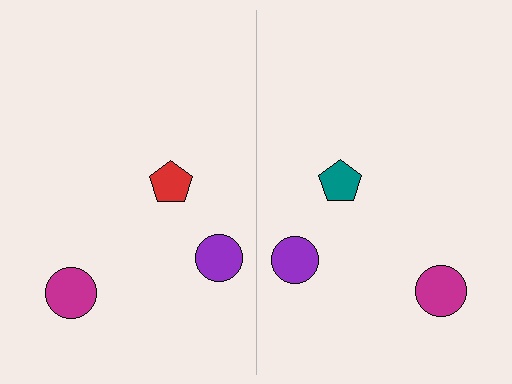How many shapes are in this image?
There are 6 shapes in this image.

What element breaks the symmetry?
The teal pentagon on the right side breaks the symmetry — its mirror counterpart is red.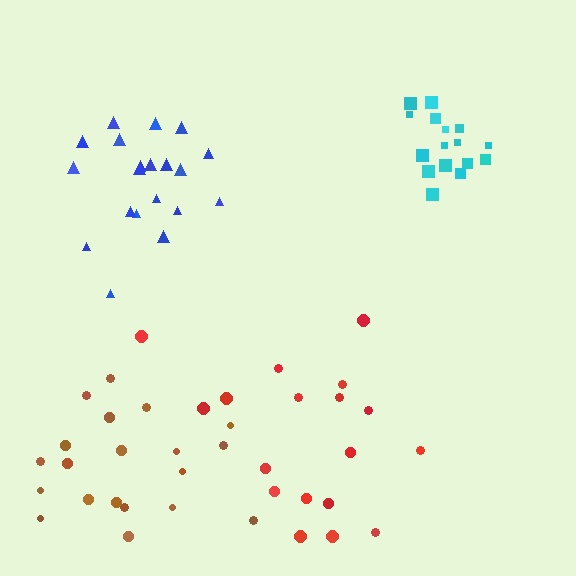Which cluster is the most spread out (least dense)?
Red.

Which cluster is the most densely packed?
Cyan.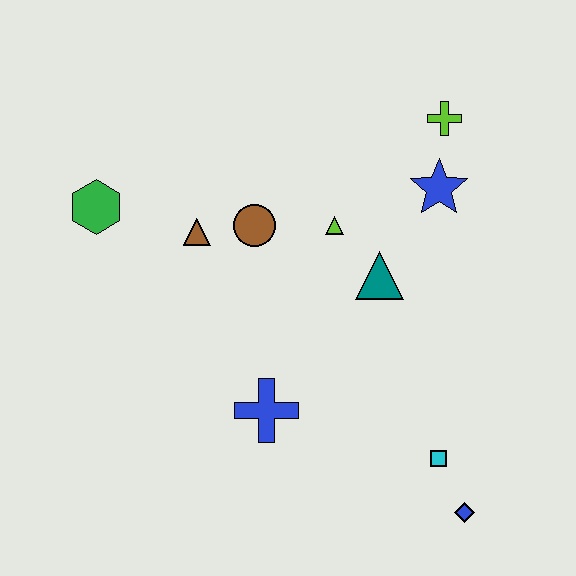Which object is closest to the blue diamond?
The cyan square is closest to the blue diamond.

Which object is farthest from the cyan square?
The green hexagon is farthest from the cyan square.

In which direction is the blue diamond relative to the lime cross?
The blue diamond is below the lime cross.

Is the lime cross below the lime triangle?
No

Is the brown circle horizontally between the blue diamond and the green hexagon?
Yes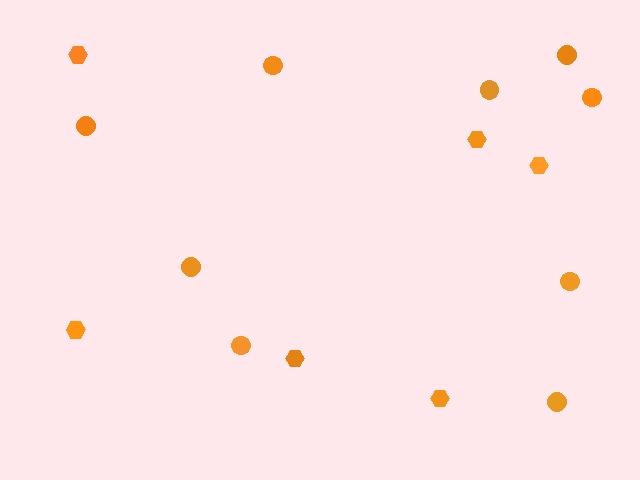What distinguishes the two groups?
There are 2 groups: one group of circles (9) and one group of hexagons (6).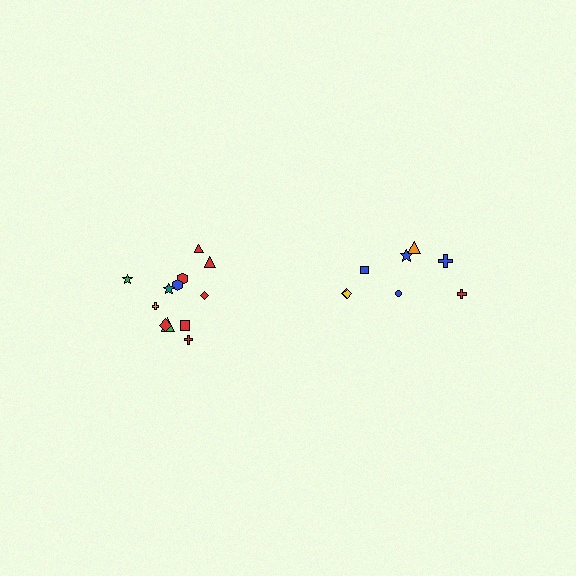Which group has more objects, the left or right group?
The left group.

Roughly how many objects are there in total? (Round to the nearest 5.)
Roughly 20 objects in total.